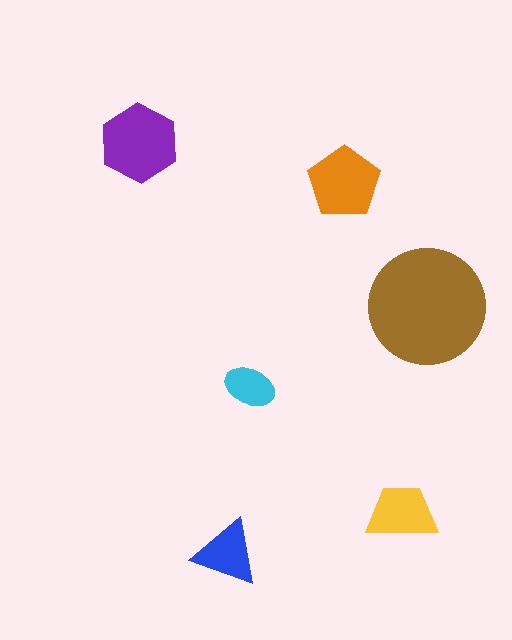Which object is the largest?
The brown circle.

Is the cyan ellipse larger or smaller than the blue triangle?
Smaller.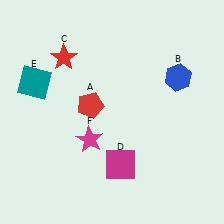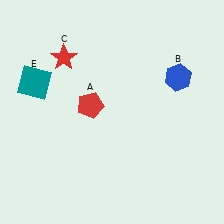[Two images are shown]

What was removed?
The magenta square (D), the magenta star (F) were removed in Image 2.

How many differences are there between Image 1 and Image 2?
There are 2 differences between the two images.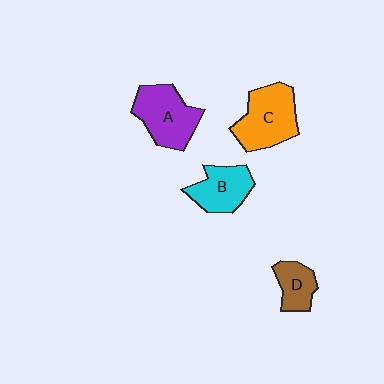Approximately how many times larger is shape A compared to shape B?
Approximately 1.3 times.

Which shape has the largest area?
Shape C (orange).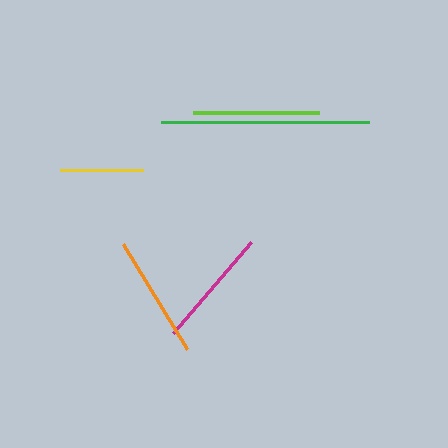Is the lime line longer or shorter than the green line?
The green line is longer than the lime line.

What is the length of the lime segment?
The lime segment is approximately 126 pixels long.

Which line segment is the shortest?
The yellow line is the shortest at approximately 83 pixels.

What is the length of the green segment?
The green segment is approximately 208 pixels long.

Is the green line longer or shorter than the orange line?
The green line is longer than the orange line.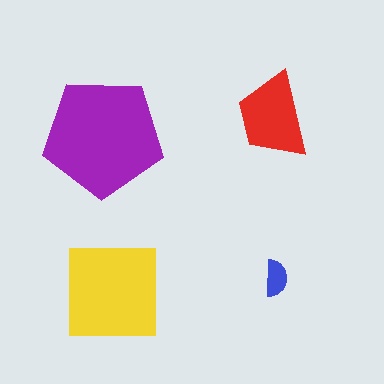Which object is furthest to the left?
The purple pentagon is leftmost.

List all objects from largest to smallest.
The purple pentagon, the yellow square, the red trapezoid, the blue semicircle.